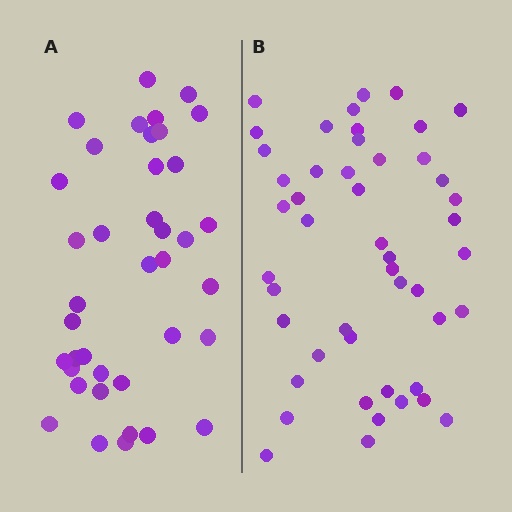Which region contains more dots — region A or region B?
Region B (the right region) has more dots.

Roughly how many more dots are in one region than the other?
Region B has roughly 8 or so more dots than region A.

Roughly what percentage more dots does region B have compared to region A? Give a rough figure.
About 25% more.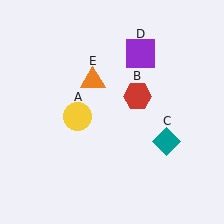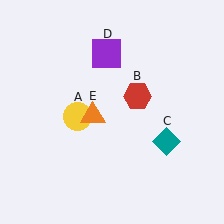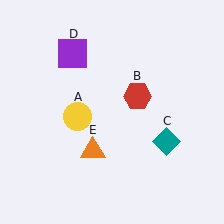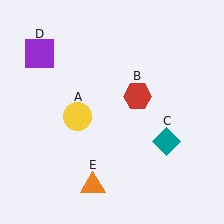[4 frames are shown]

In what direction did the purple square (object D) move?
The purple square (object D) moved left.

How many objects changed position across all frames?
2 objects changed position: purple square (object D), orange triangle (object E).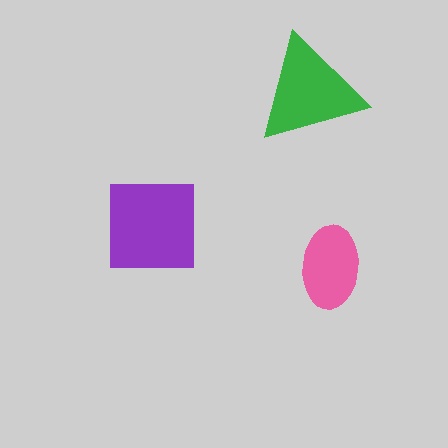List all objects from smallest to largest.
The pink ellipse, the green triangle, the purple square.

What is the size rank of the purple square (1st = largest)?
1st.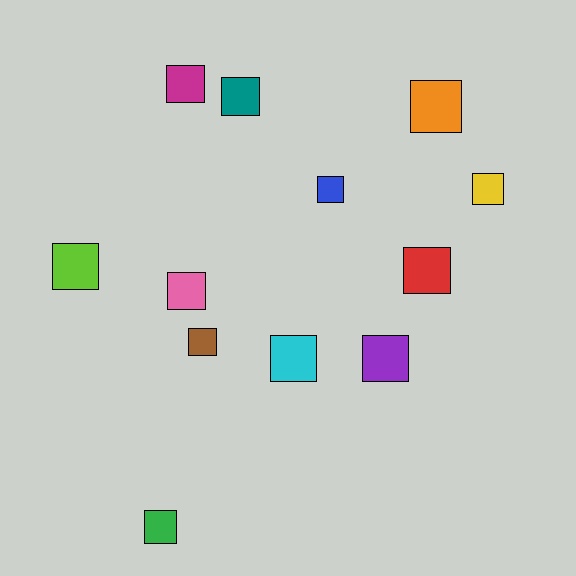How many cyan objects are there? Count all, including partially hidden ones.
There is 1 cyan object.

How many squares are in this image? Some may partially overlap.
There are 12 squares.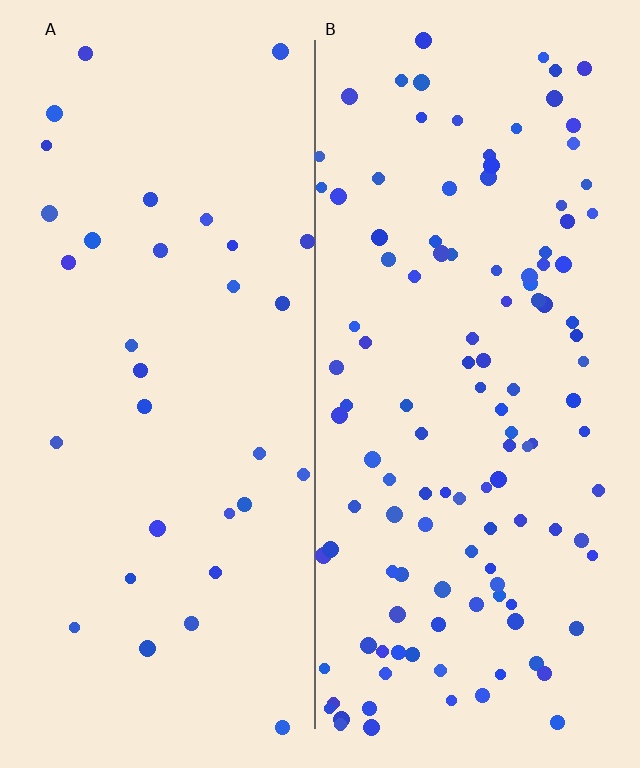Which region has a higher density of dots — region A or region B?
B (the right).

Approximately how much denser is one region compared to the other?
Approximately 3.7× — region B over region A.